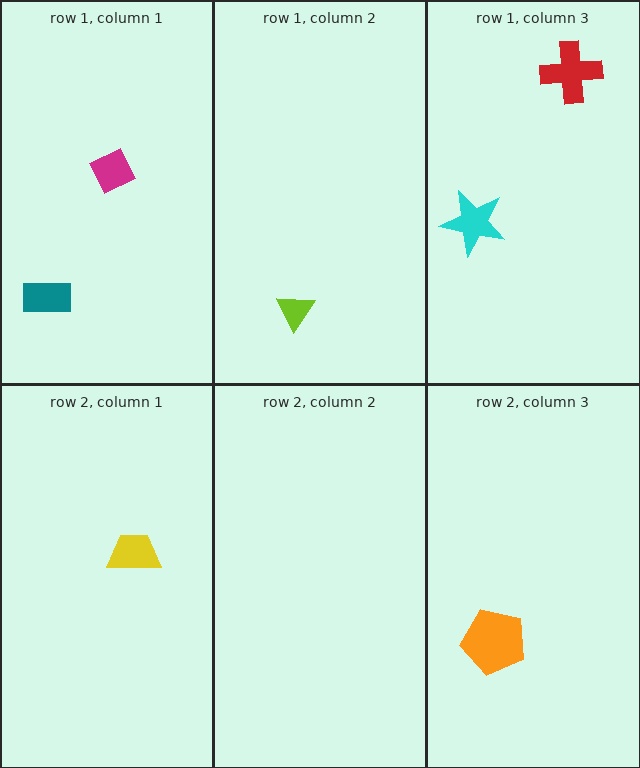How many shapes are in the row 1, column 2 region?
1.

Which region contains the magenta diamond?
The row 1, column 1 region.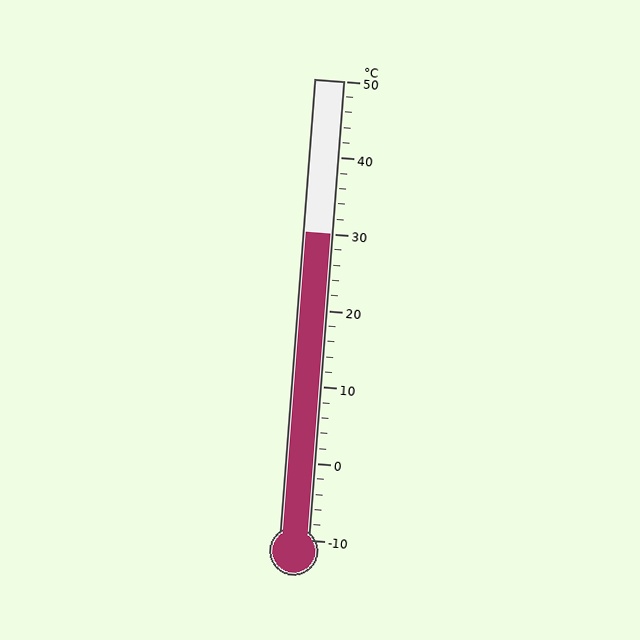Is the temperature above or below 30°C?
The temperature is at 30°C.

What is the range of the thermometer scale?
The thermometer scale ranges from -10°C to 50°C.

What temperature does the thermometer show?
The thermometer shows approximately 30°C.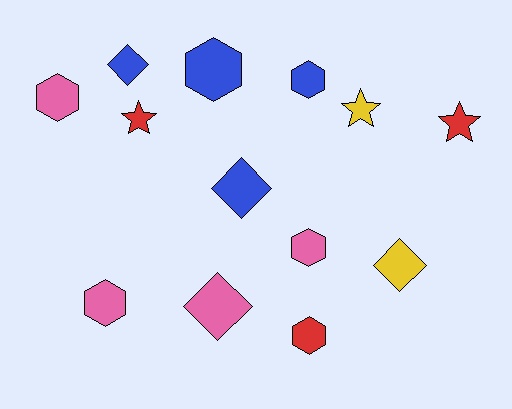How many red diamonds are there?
There are no red diamonds.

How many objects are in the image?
There are 13 objects.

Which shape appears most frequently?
Hexagon, with 6 objects.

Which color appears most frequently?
Blue, with 4 objects.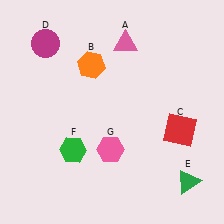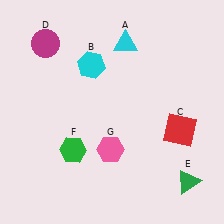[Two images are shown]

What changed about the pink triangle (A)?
In Image 1, A is pink. In Image 2, it changed to cyan.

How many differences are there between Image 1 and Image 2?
There are 2 differences between the two images.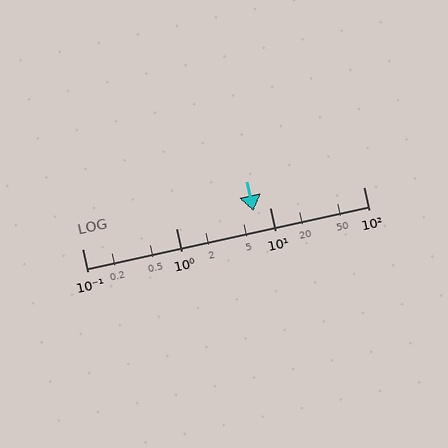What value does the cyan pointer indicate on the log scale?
The pointer indicates approximately 6.8.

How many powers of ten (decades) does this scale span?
The scale spans 3 decades, from 0.1 to 100.